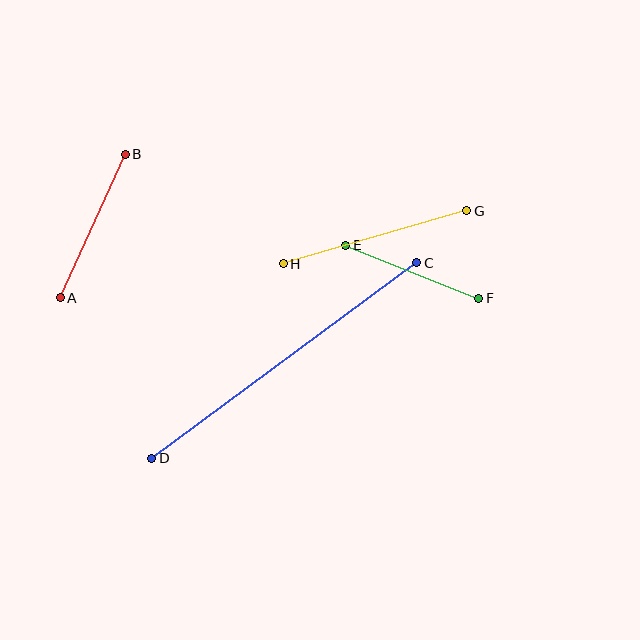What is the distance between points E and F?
The distance is approximately 143 pixels.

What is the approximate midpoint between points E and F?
The midpoint is at approximately (412, 272) pixels.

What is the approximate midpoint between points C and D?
The midpoint is at approximately (284, 361) pixels.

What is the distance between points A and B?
The distance is approximately 158 pixels.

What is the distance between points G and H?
The distance is approximately 191 pixels.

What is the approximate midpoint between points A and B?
The midpoint is at approximately (93, 226) pixels.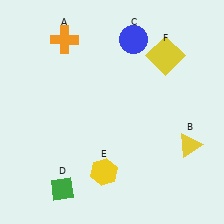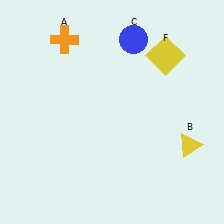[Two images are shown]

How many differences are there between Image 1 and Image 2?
There are 2 differences between the two images.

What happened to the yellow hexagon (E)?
The yellow hexagon (E) was removed in Image 2. It was in the bottom-left area of Image 1.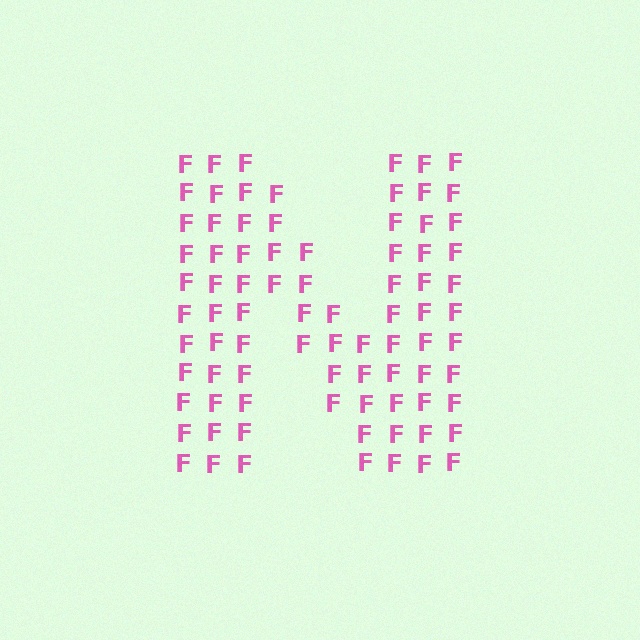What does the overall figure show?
The overall figure shows the letter N.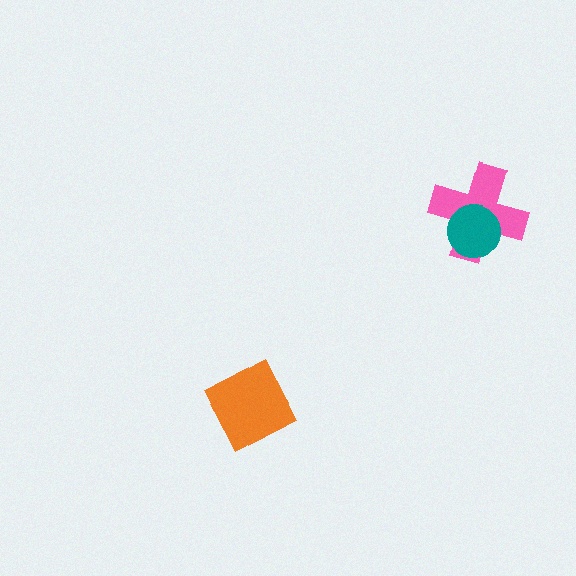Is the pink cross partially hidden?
Yes, it is partially covered by another shape.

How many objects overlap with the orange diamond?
0 objects overlap with the orange diamond.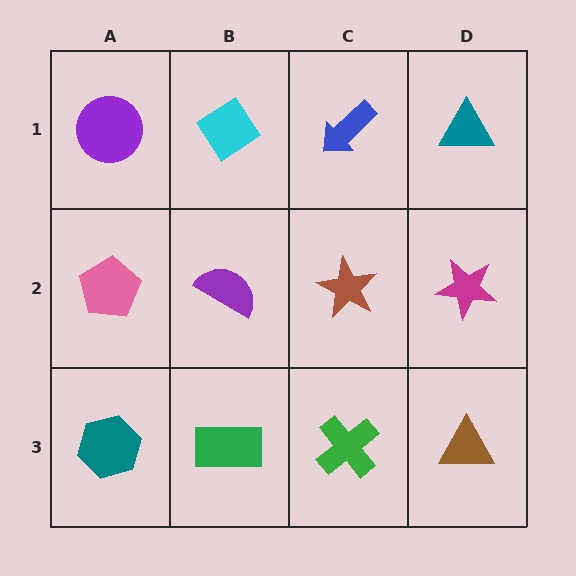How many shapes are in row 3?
4 shapes.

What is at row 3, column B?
A green rectangle.